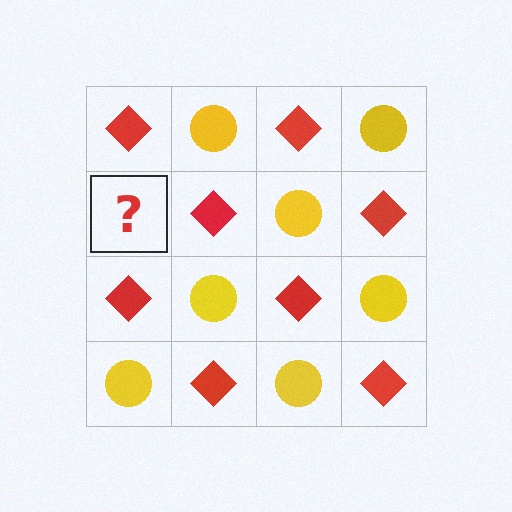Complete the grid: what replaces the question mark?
The question mark should be replaced with a yellow circle.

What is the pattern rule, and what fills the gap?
The rule is that it alternates red diamond and yellow circle in a checkerboard pattern. The gap should be filled with a yellow circle.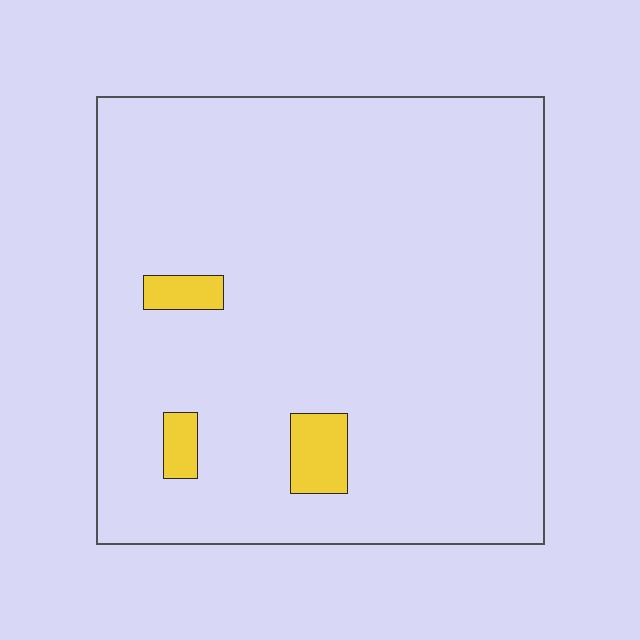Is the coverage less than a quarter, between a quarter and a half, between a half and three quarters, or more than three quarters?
Less than a quarter.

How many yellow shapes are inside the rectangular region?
3.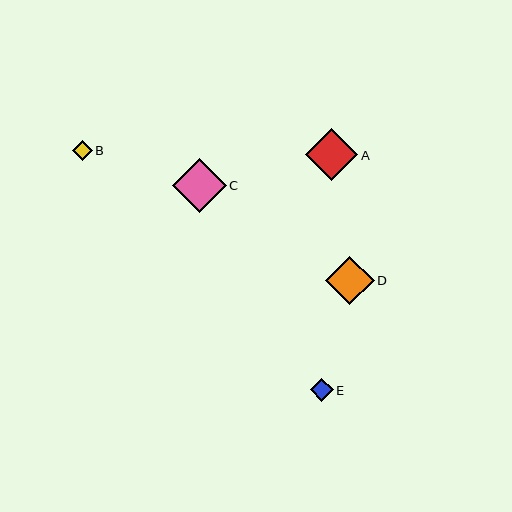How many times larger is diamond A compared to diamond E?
Diamond A is approximately 2.3 times the size of diamond E.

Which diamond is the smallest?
Diamond B is the smallest with a size of approximately 20 pixels.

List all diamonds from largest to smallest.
From largest to smallest: C, A, D, E, B.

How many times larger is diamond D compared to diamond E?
Diamond D is approximately 2.1 times the size of diamond E.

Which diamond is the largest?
Diamond C is the largest with a size of approximately 54 pixels.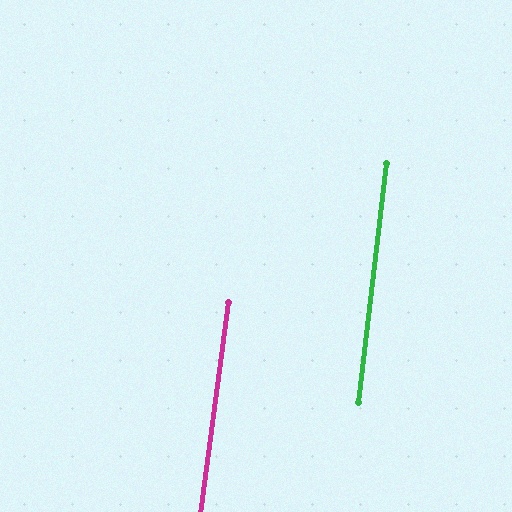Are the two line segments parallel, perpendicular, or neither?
Parallel — their directions differ by only 1.0°.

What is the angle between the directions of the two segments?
Approximately 1 degree.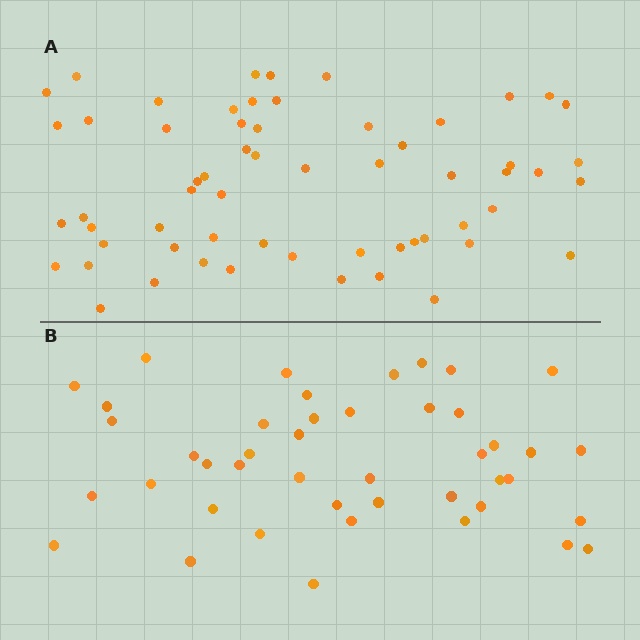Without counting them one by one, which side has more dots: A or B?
Region A (the top region) has more dots.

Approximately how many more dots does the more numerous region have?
Region A has approximately 15 more dots than region B.